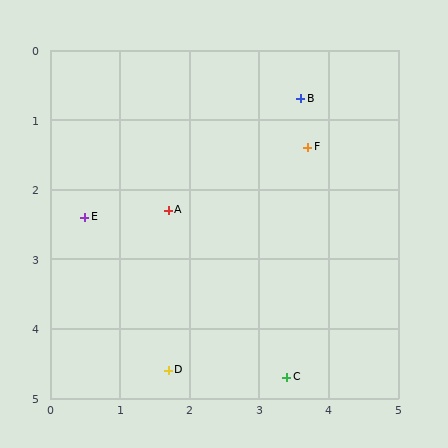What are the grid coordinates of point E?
Point E is at approximately (0.5, 2.4).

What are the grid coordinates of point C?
Point C is at approximately (3.4, 4.7).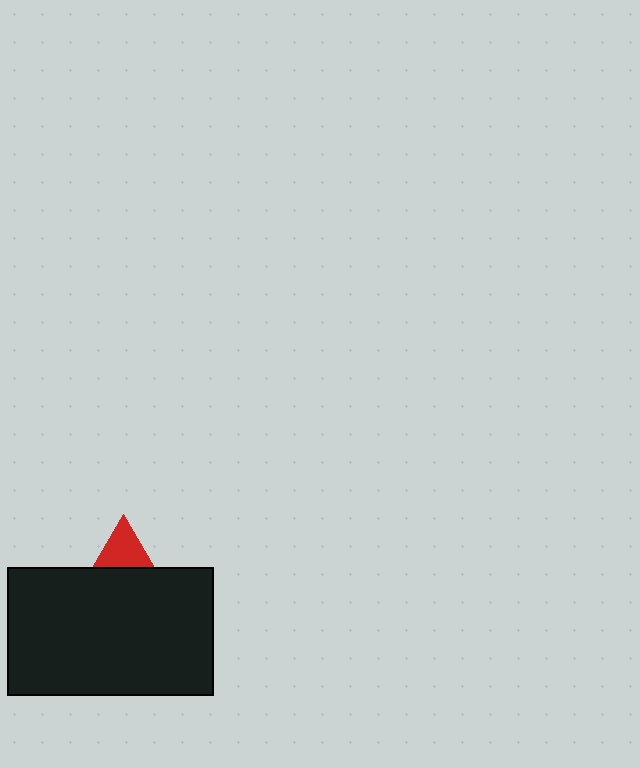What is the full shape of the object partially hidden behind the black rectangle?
The partially hidden object is a red triangle.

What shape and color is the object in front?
The object in front is a black rectangle.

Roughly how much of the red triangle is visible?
A small part of it is visible (roughly 36%).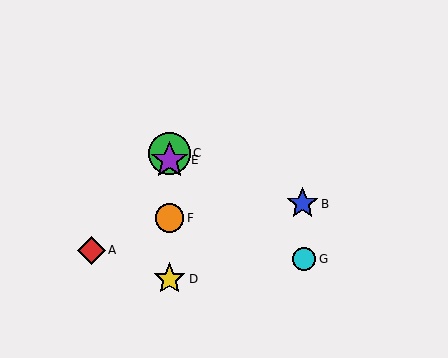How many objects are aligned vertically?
4 objects (C, D, E, F) are aligned vertically.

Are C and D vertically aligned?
Yes, both are at x≈170.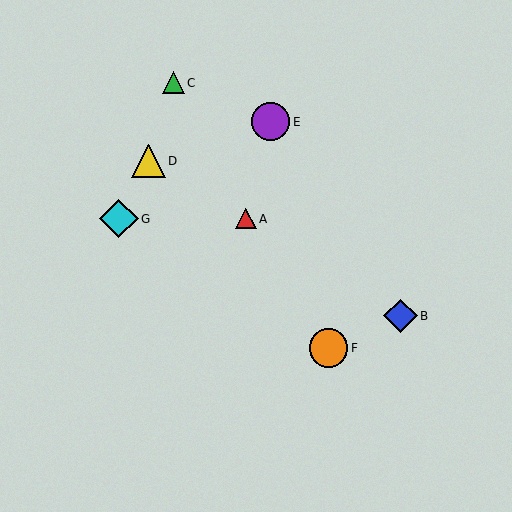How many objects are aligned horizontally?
2 objects (A, G) are aligned horizontally.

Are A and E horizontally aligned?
No, A is at y≈219 and E is at y≈122.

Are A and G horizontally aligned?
Yes, both are at y≈219.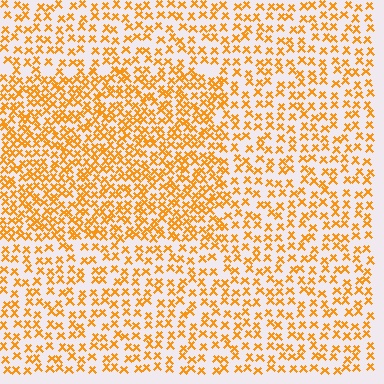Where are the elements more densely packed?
The elements are more densely packed inside the rectangle boundary.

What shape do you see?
I see a rectangle.